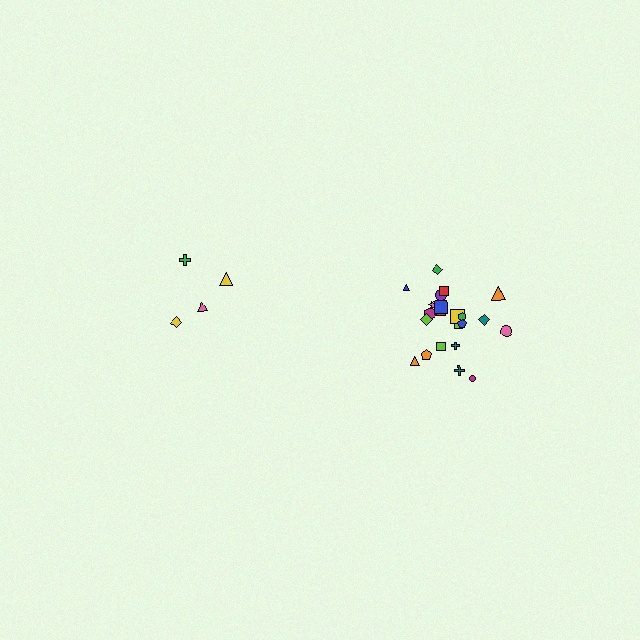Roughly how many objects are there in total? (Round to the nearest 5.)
Roughly 25 objects in total.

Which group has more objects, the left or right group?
The right group.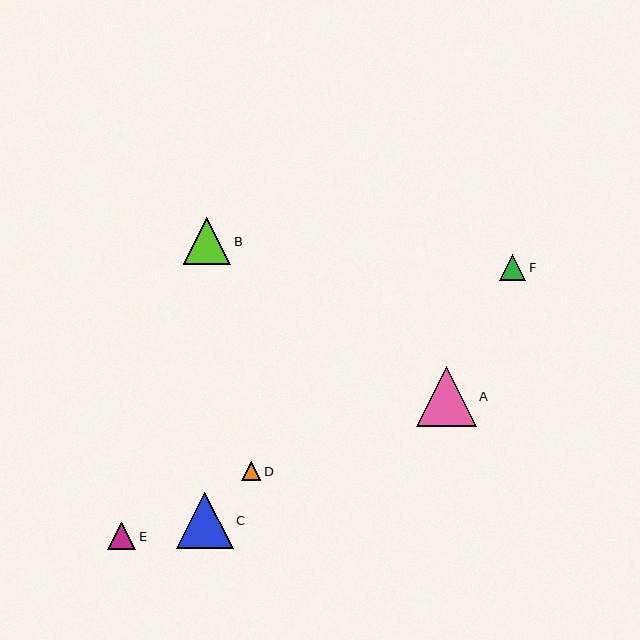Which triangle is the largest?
Triangle A is the largest with a size of approximately 60 pixels.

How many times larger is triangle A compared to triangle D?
Triangle A is approximately 3.2 times the size of triangle D.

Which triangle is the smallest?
Triangle D is the smallest with a size of approximately 19 pixels.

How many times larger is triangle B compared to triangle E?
Triangle B is approximately 1.7 times the size of triangle E.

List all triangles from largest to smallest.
From largest to smallest: A, C, B, E, F, D.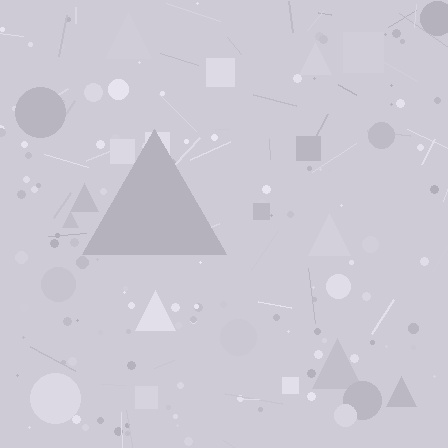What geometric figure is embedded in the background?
A triangle is embedded in the background.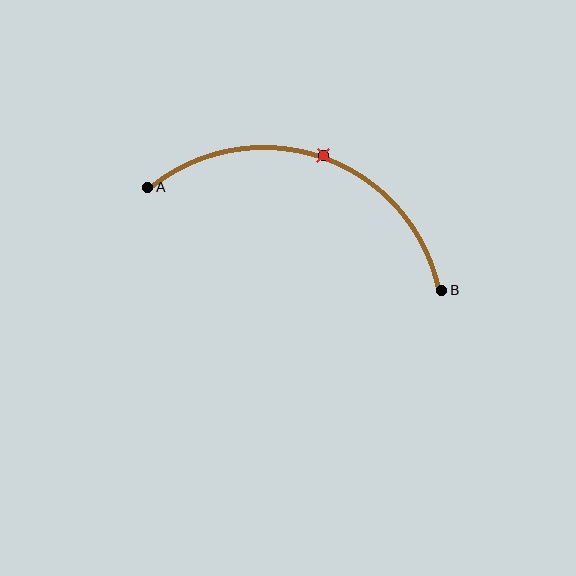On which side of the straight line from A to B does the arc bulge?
The arc bulges above the straight line connecting A and B.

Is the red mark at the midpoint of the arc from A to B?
Yes. The red mark lies on the arc at equal arc-length from both A and B — it is the arc midpoint.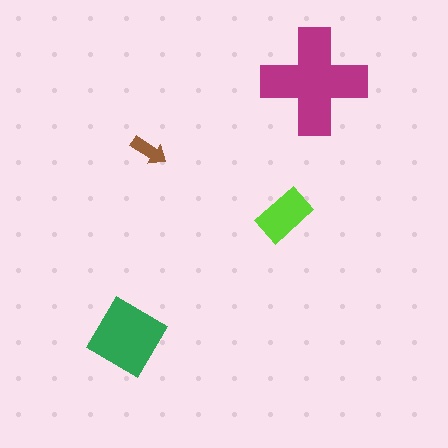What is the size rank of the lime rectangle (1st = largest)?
3rd.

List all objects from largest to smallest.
The magenta cross, the green diamond, the lime rectangle, the brown arrow.